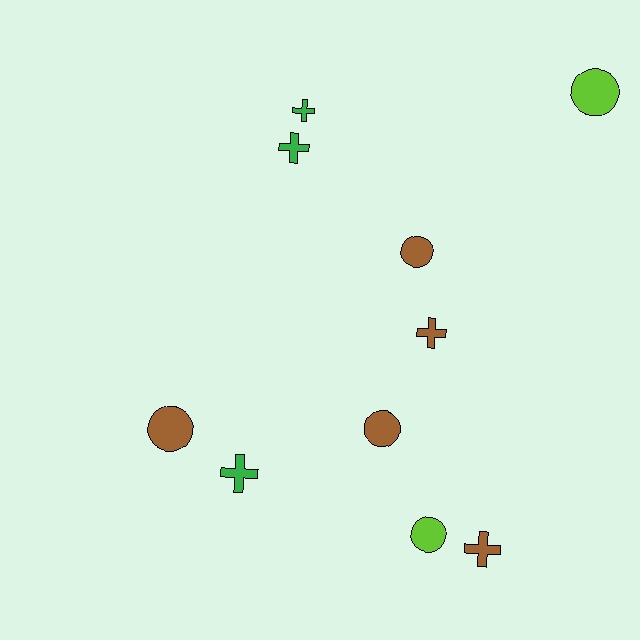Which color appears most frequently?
Brown, with 5 objects.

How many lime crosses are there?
There are no lime crosses.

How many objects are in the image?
There are 10 objects.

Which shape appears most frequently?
Circle, with 5 objects.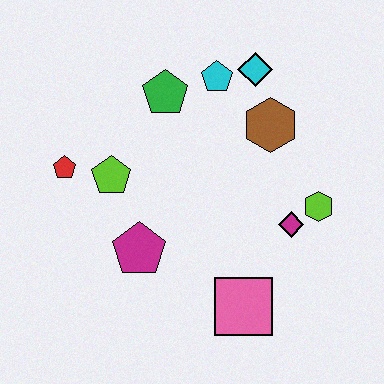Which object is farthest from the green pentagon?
The pink square is farthest from the green pentagon.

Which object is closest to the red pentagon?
The lime pentagon is closest to the red pentagon.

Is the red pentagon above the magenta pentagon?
Yes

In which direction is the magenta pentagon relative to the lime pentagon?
The magenta pentagon is below the lime pentagon.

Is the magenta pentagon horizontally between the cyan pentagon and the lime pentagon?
Yes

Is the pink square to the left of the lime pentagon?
No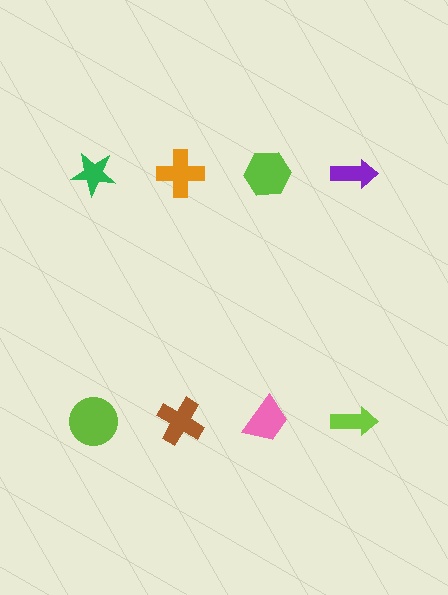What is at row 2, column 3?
A pink trapezoid.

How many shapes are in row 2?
4 shapes.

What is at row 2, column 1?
A lime circle.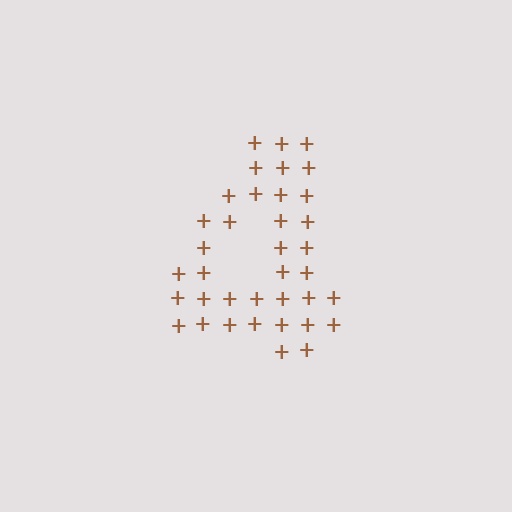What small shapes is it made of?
It is made of small plus signs.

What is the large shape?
The large shape is the digit 4.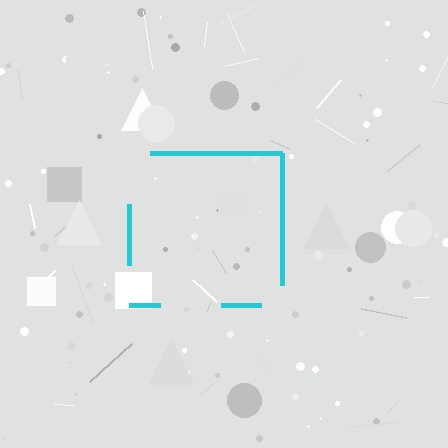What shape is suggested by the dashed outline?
The dashed outline suggests a square.